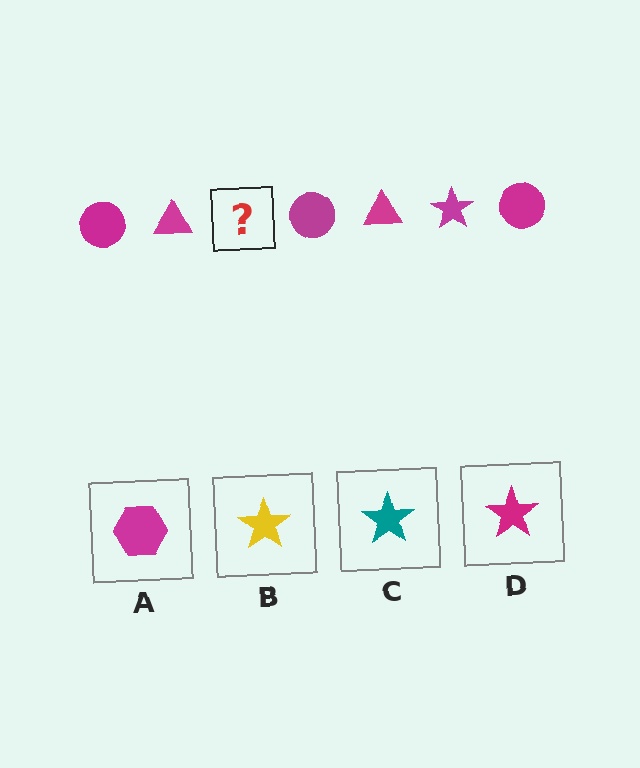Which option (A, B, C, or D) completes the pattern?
D.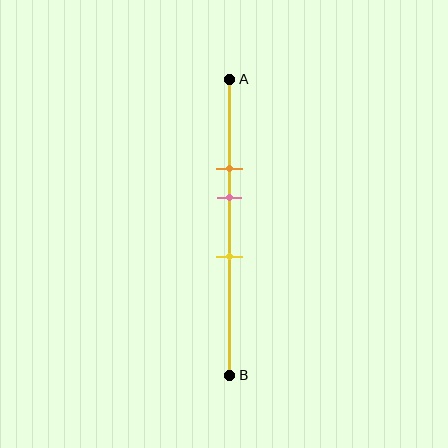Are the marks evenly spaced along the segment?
Yes, the marks are approximately evenly spaced.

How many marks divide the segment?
There are 3 marks dividing the segment.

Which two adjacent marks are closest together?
The orange and pink marks are the closest adjacent pair.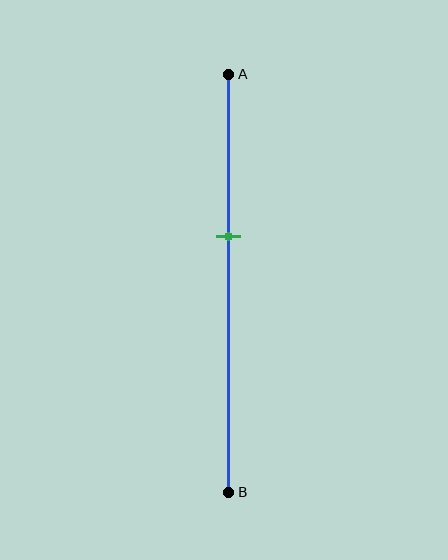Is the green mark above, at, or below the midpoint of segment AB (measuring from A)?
The green mark is above the midpoint of segment AB.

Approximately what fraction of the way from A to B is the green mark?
The green mark is approximately 40% of the way from A to B.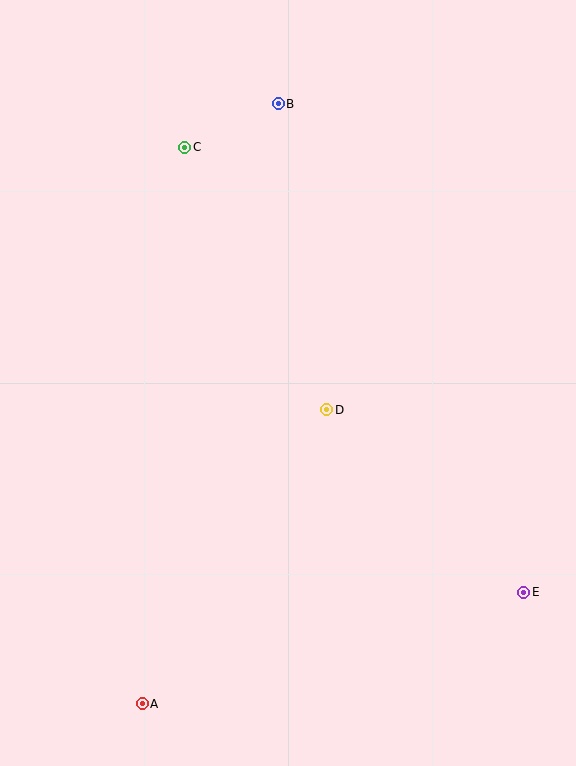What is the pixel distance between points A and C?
The distance between A and C is 558 pixels.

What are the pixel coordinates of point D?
Point D is at (327, 410).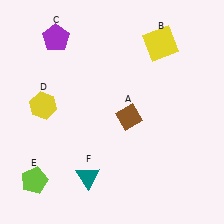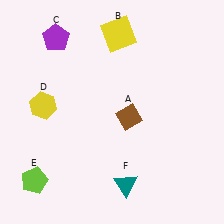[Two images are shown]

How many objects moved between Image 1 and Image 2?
2 objects moved between the two images.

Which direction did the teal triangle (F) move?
The teal triangle (F) moved right.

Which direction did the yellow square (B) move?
The yellow square (B) moved left.